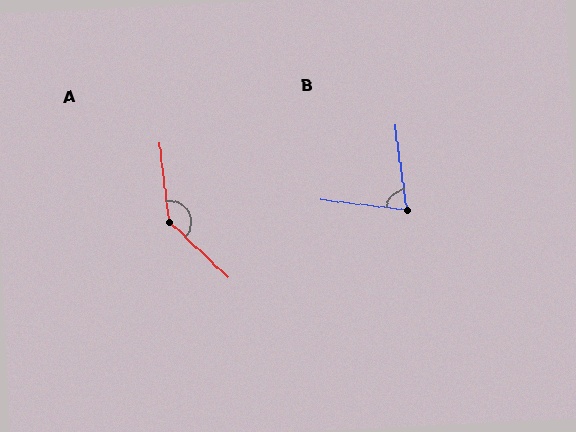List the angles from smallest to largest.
B (76°), A (140°).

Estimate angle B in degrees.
Approximately 76 degrees.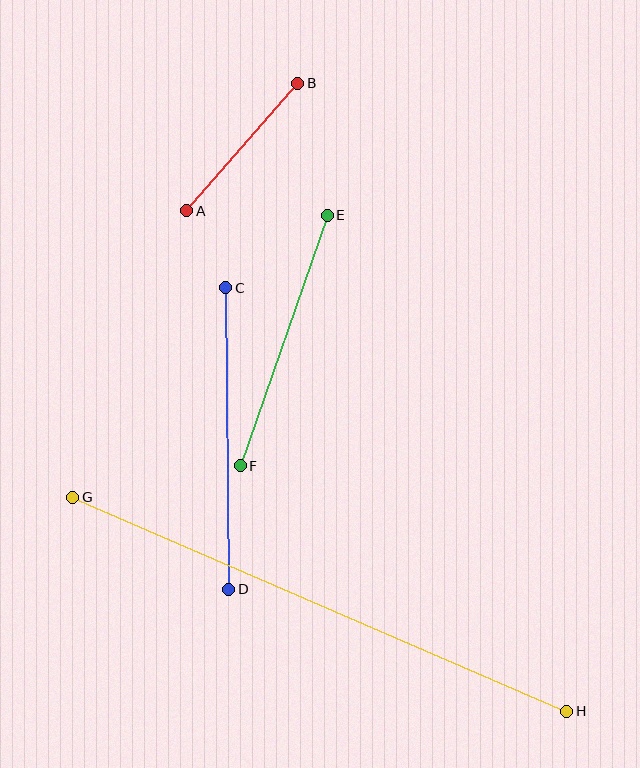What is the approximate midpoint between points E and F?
The midpoint is at approximately (284, 340) pixels.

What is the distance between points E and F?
The distance is approximately 265 pixels.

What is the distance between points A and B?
The distance is approximately 169 pixels.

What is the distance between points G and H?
The distance is approximately 538 pixels.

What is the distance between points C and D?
The distance is approximately 302 pixels.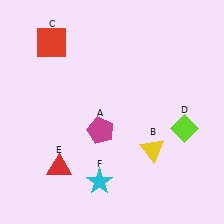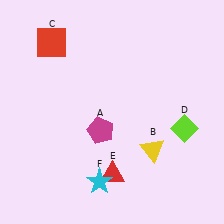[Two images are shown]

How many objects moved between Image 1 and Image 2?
1 object moved between the two images.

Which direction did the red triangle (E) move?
The red triangle (E) moved right.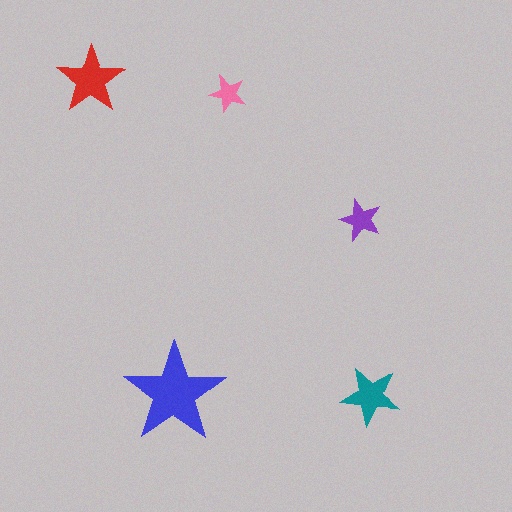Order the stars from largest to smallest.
the blue one, the red one, the teal one, the purple one, the pink one.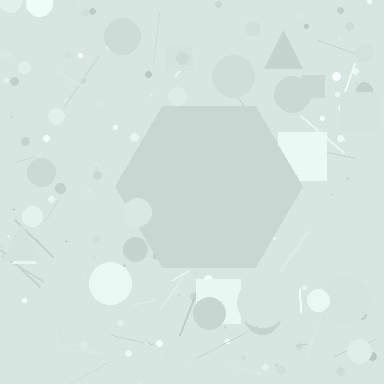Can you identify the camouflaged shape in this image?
The camouflaged shape is a hexagon.